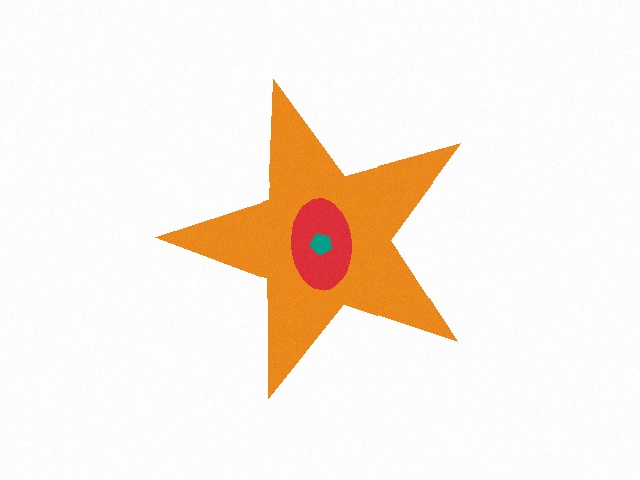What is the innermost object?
The teal pentagon.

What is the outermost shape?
The orange star.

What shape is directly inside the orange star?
The red ellipse.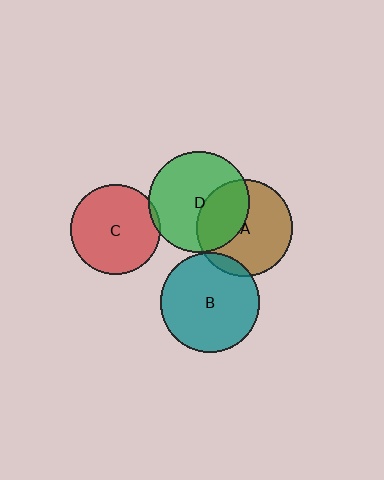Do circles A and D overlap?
Yes.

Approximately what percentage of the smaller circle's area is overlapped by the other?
Approximately 35%.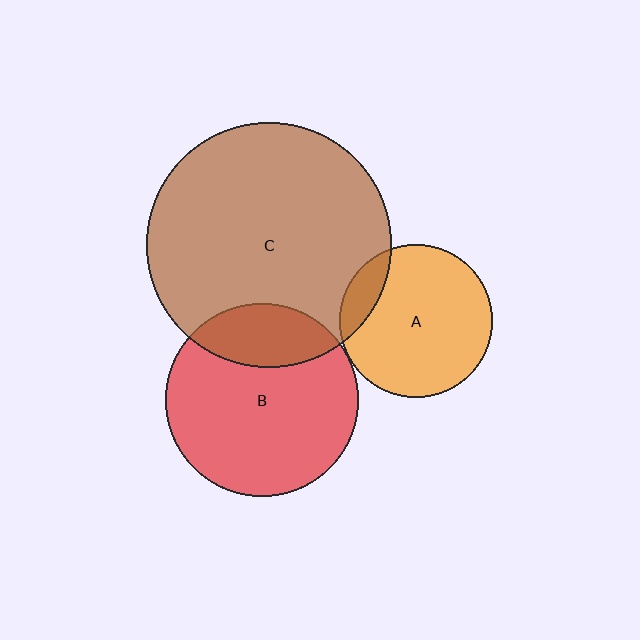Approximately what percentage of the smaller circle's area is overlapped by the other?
Approximately 15%.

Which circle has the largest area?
Circle C (brown).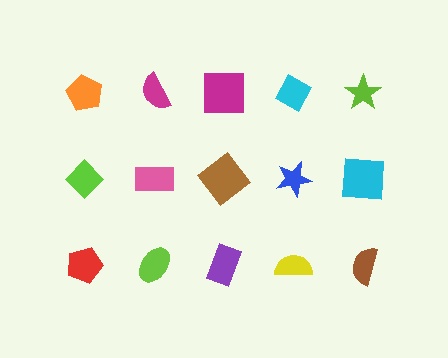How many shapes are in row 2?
5 shapes.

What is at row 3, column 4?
A yellow semicircle.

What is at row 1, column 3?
A magenta square.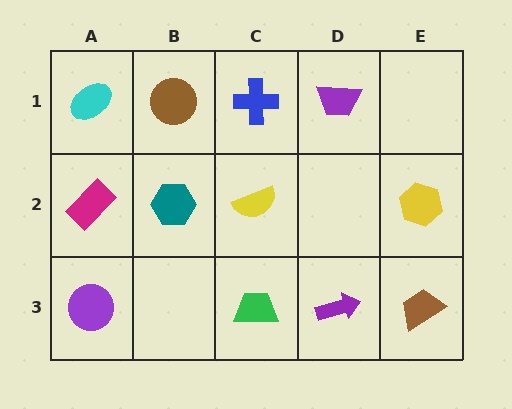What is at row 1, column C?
A blue cross.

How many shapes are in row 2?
4 shapes.